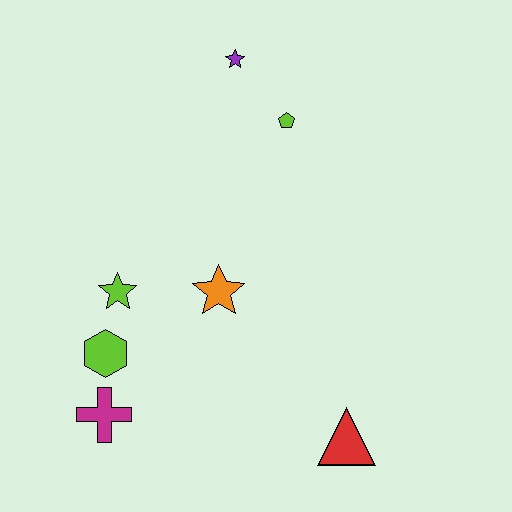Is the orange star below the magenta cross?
No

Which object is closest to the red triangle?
The orange star is closest to the red triangle.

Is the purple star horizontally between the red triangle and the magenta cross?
Yes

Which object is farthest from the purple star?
The red triangle is farthest from the purple star.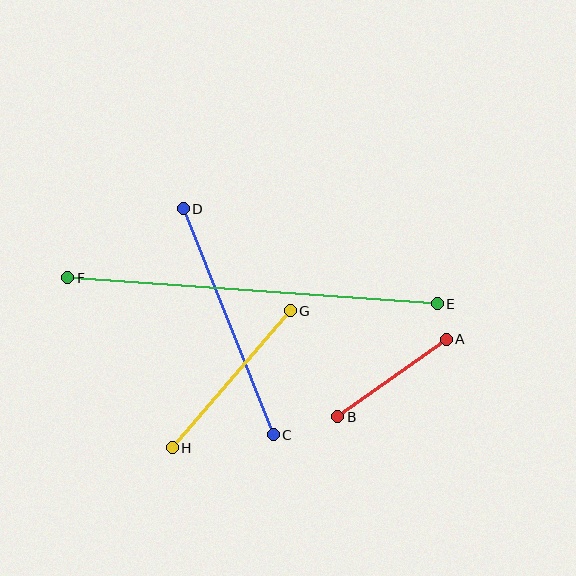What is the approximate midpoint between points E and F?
The midpoint is at approximately (253, 291) pixels.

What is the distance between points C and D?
The distance is approximately 243 pixels.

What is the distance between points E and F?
The distance is approximately 370 pixels.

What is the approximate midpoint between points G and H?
The midpoint is at approximately (231, 379) pixels.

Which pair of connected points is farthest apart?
Points E and F are farthest apart.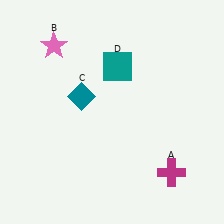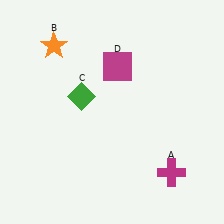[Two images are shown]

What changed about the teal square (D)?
In Image 1, D is teal. In Image 2, it changed to magenta.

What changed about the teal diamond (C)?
In Image 1, C is teal. In Image 2, it changed to green.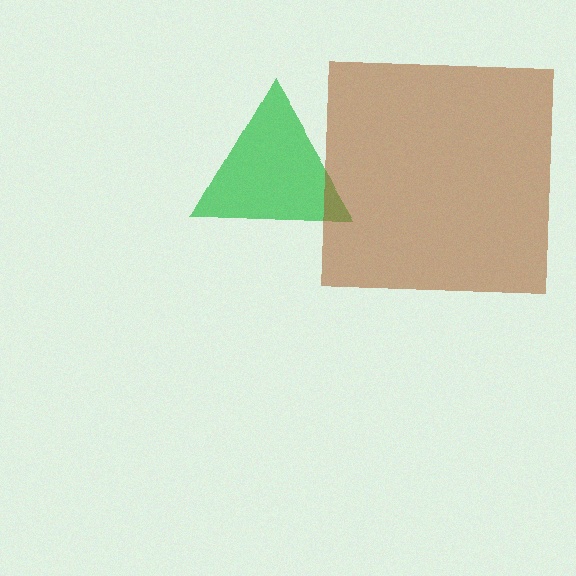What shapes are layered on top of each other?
The layered shapes are: a green triangle, a brown square.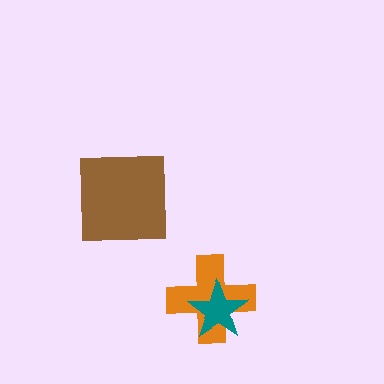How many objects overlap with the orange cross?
1 object overlaps with the orange cross.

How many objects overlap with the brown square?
0 objects overlap with the brown square.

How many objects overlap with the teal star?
1 object overlaps with the teal star.